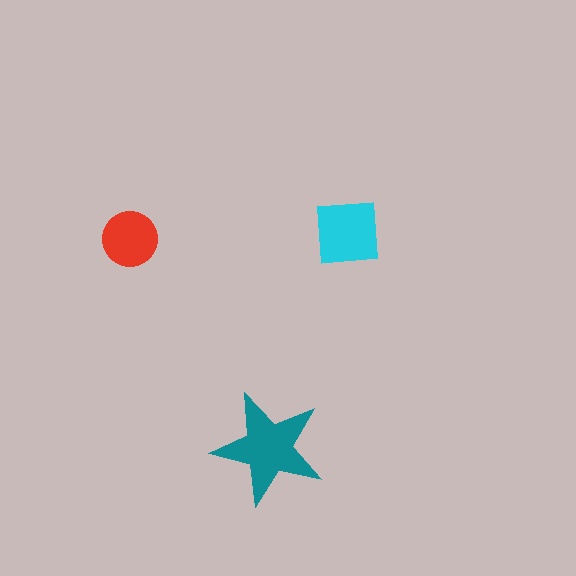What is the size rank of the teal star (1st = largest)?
1st.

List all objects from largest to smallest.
The teal star, the cyan square, the red circle.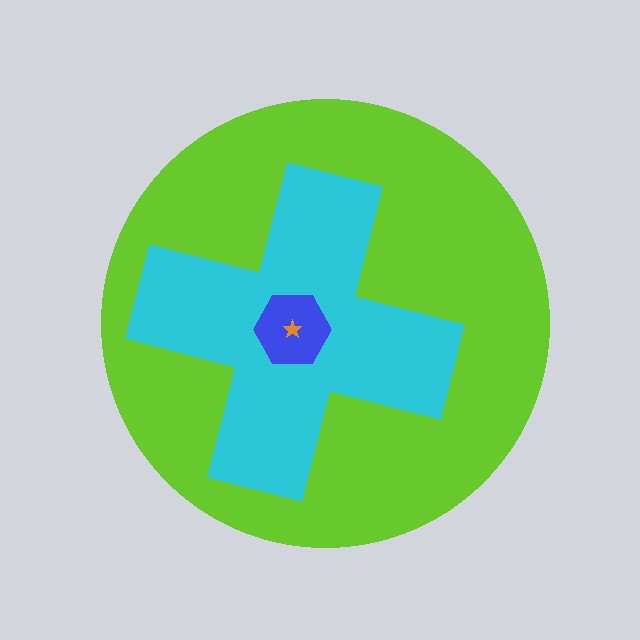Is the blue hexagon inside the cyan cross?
Yes.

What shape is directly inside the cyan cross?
The blue hexagon.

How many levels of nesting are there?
4.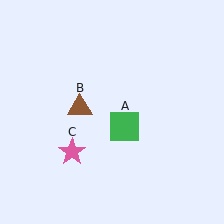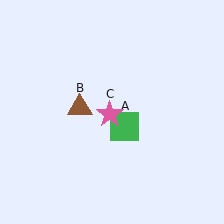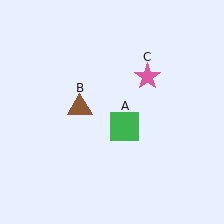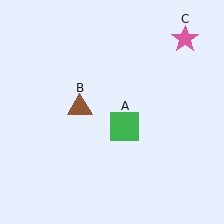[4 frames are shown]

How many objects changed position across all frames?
1 object changed position: pink star (object C).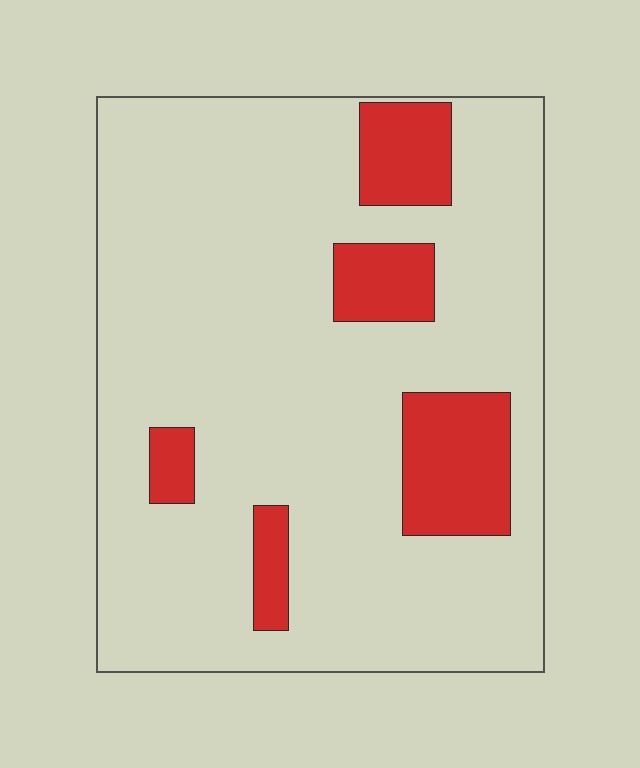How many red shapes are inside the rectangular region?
5.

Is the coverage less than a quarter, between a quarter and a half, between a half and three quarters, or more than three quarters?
Less than a quarter.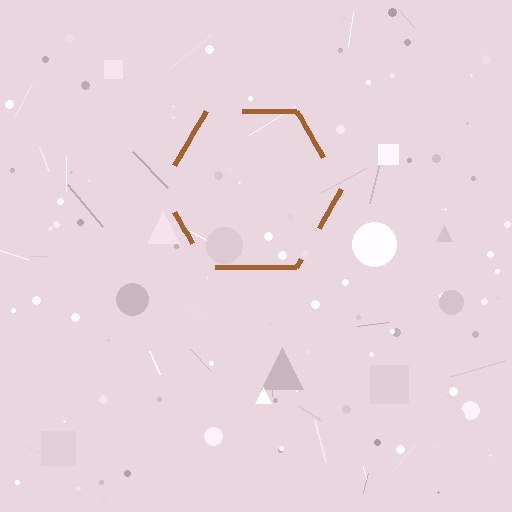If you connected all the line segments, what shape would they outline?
They would outline a hexagon.